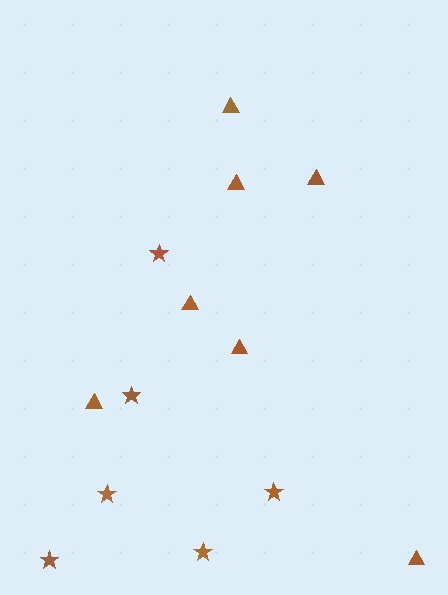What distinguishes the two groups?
There are 2 groups: one group of triangles (7) and one group of stars (6).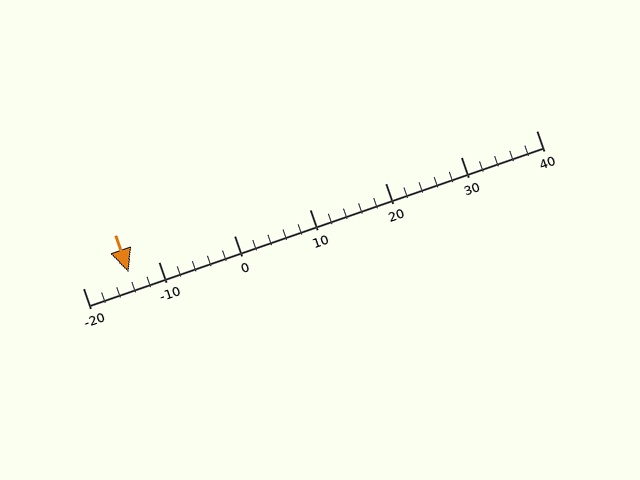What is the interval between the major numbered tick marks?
The major tick marks are spaced 10 units apart.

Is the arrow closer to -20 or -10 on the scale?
The arrow is closer to -10.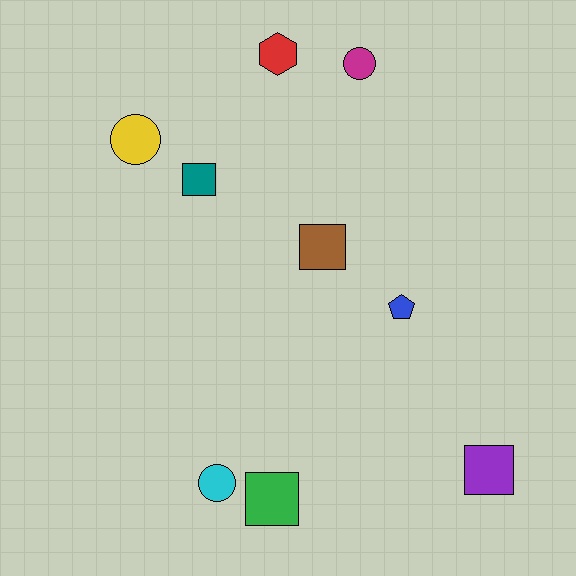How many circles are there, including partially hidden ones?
There are 3 circles.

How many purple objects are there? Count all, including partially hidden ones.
There is 1 purple object.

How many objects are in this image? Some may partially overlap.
There are 9 objects.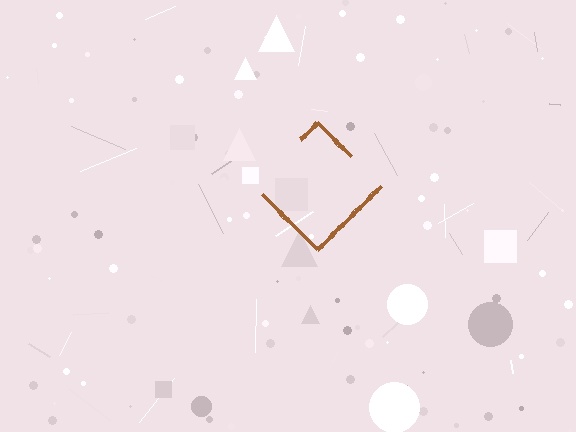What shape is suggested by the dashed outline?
The dashed outline suggests a diamond.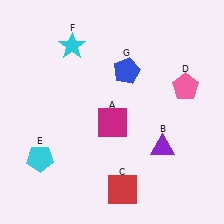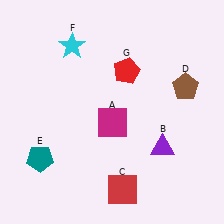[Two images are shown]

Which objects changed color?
D changed from pink to brown. E changed from cyan to teal. G changed from blue to red.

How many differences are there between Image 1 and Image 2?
There are 3 differences between the two images.